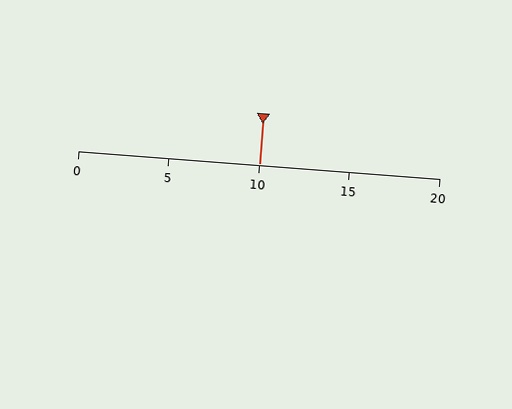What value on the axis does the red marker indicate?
The marker indicates approximately 10.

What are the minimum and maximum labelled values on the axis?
The axis runs from 0 to 20.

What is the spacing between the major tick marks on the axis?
The major ticks are spaced 5 apart.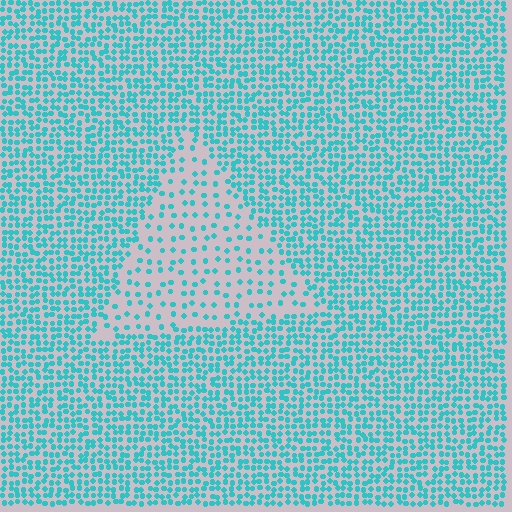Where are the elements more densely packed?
The elements are more densely packed outside the triangle boundary.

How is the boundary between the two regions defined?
The boundary is defined by a change in element density (approximately 2.6x ratio). All elements are the same color, size, and shape.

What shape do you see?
I see a triangle.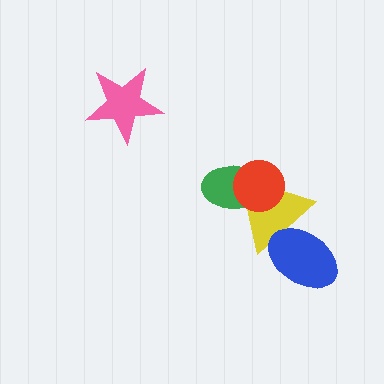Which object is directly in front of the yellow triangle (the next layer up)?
The red circle is directly in front of the yellow triangle.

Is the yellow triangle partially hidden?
Yes, it is partially covered by another shape.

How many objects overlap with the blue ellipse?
1 object overlaps with the blue ellipse.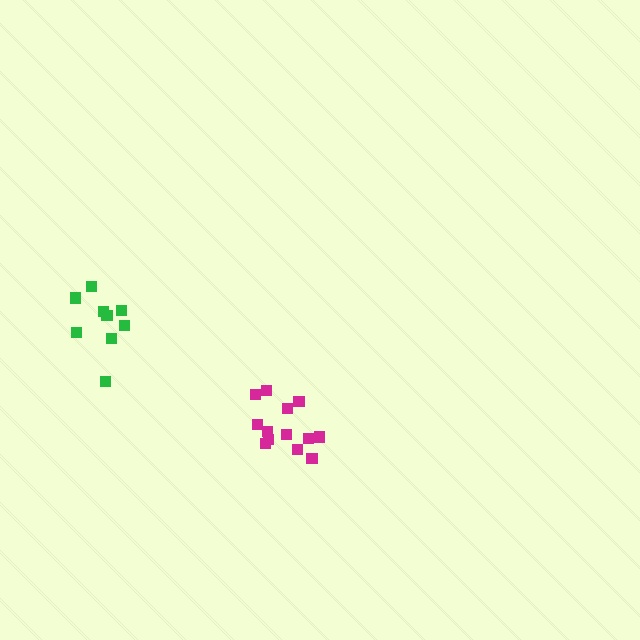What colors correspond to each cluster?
The clusters are colored: magenta, green.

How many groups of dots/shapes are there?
There are 2 groups.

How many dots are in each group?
Group 1: 13 dots, Group 2: 9 dots (22 total).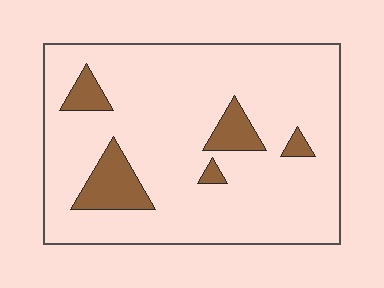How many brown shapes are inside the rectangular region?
5.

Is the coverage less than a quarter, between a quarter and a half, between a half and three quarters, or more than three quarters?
Less than a quarter.